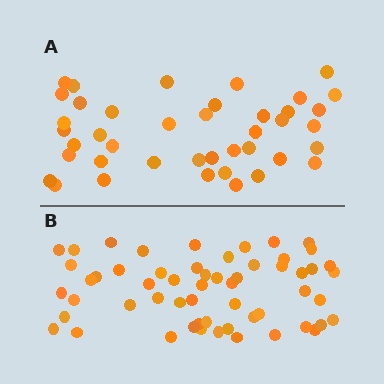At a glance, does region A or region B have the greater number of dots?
Region B (the bottom region) has more dots.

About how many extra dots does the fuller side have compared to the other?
Region B has approximately 15 more dots than region A.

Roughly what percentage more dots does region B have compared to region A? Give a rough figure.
About 40% more.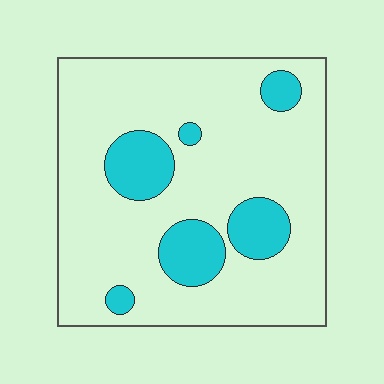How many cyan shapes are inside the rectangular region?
6.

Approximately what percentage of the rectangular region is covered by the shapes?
Approximately 20%.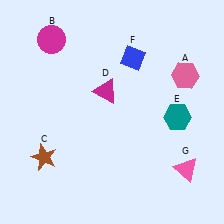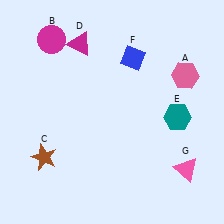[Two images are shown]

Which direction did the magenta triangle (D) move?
The magenta triangle (D) moved up.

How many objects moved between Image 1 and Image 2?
1 object moved between the two images.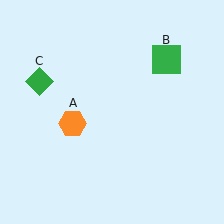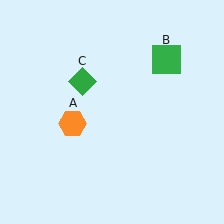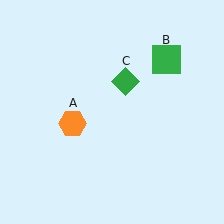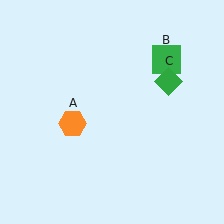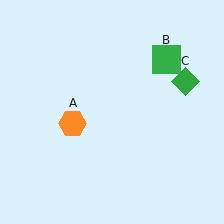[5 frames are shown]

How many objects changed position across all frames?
1 object changed position: green diamond (object C).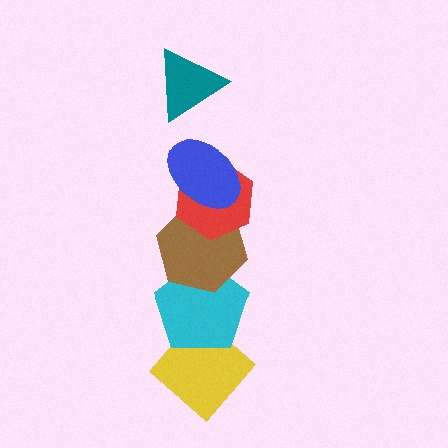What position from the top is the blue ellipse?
The blue ellipse is 2nd from the top.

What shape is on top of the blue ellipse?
The teal triangle is on top of the blue ellipse.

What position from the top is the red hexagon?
The red hexagon is 3rd from the top.